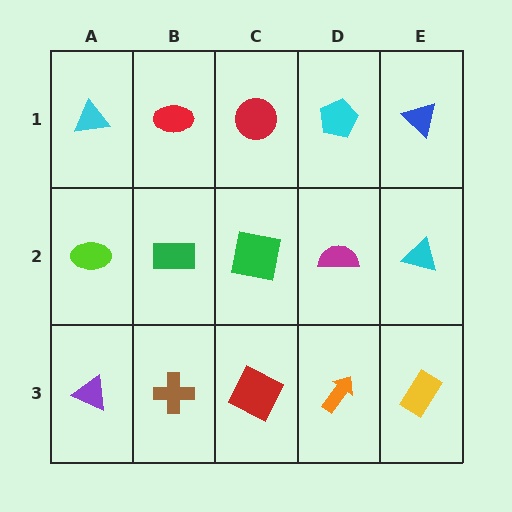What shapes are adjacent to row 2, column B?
A red ellipse (row 1, column B), a brown cross (row 3, column B), a lime ellipse (row 2, column A), a green square (row 2, column C).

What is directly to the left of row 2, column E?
A magenta semicircle.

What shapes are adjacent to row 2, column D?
A cyan pentagon (row 1, column D), an orange arrow (row 3, column D), a green square (row 2, column C), a cyan triangle (row 2, column E).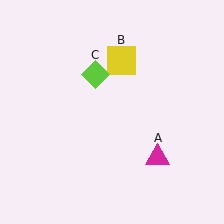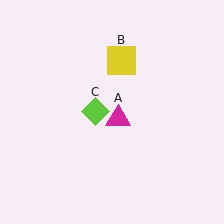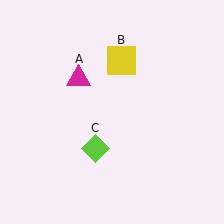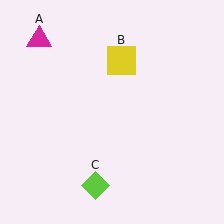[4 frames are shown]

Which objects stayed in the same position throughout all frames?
Yellow square (object B) remained stationary.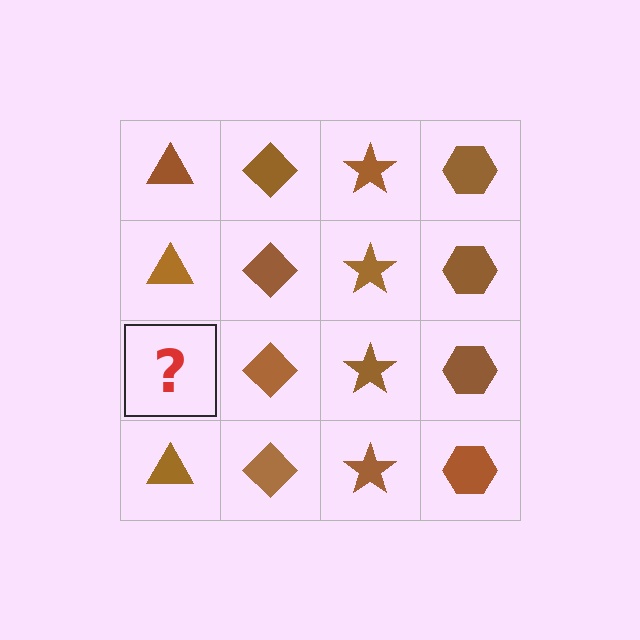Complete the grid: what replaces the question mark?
The question mark should be replaced with a brown triangle.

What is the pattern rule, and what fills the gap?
The rule is that each column has a consistent shape. The gap should be filled with a brown triangle.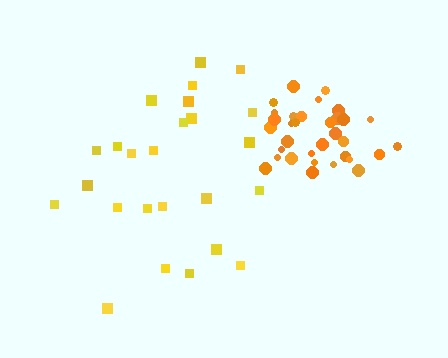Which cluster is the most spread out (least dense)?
Yellow.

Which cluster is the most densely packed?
Orange.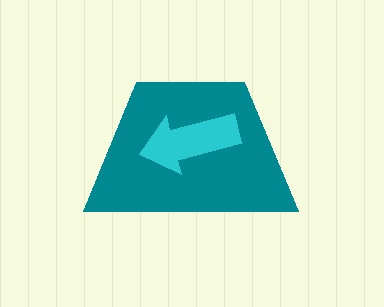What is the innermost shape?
The cyan arrow.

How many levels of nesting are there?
2.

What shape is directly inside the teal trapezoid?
The cyan arrow.